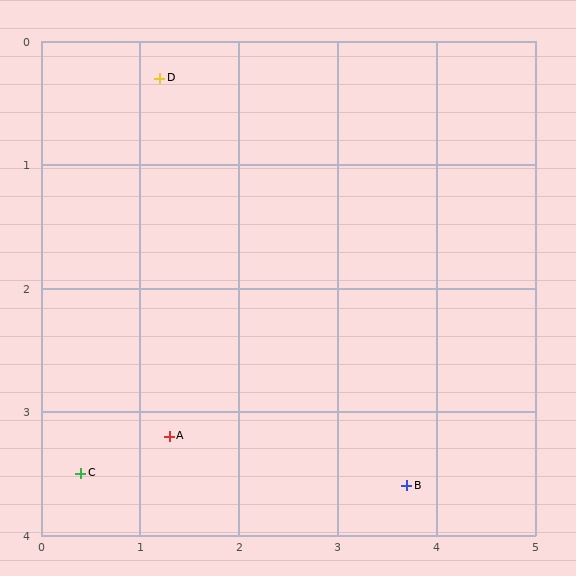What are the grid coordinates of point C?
Point C is at approximately (0.4, 3.5).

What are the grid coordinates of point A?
Point A is at approximately (1.3, 3.2).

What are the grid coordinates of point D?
Point D is at approximately (1.2, 0.3).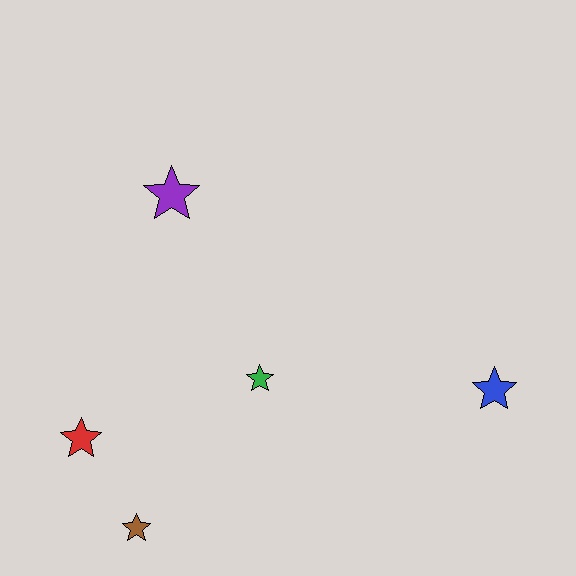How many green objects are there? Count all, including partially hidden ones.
There is 1 green object.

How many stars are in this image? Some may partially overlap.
There are 5 stars.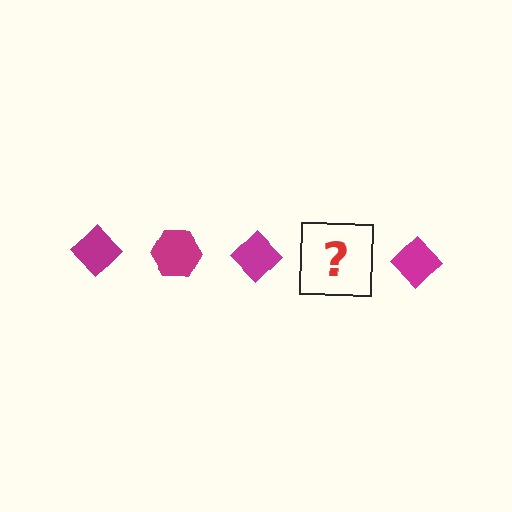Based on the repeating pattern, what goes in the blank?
The blank should be a magenta hexagon.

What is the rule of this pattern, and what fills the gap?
The rule is that the pattern cycles through diamond, hexagon shapes in magenta. The gap should be filled with a magenta hexagon.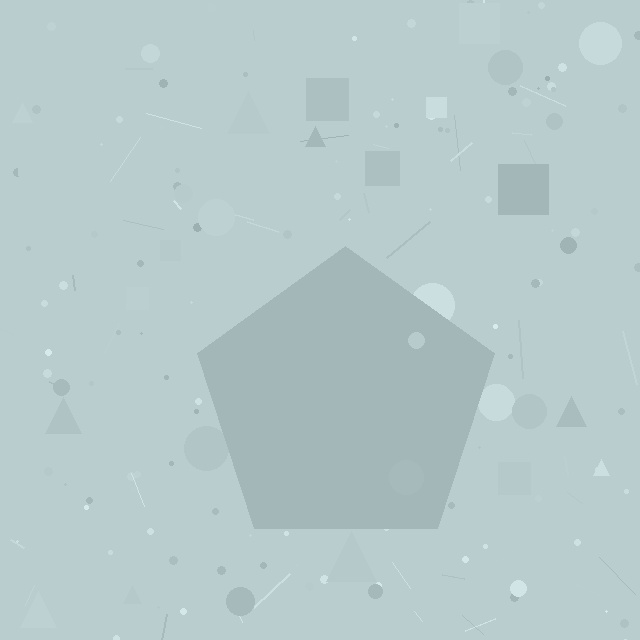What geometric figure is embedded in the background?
A pentagon is embedded in the background.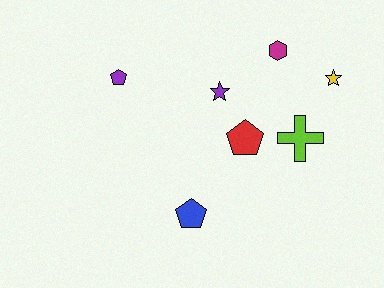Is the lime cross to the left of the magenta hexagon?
No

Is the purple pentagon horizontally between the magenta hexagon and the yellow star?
No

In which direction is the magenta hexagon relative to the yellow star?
The magenta hexagon is to the left of the yellow star.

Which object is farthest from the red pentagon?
The purple pentagon is farthest from the red pentagon.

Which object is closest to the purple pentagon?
The purple star is closest to the purple pentagon.